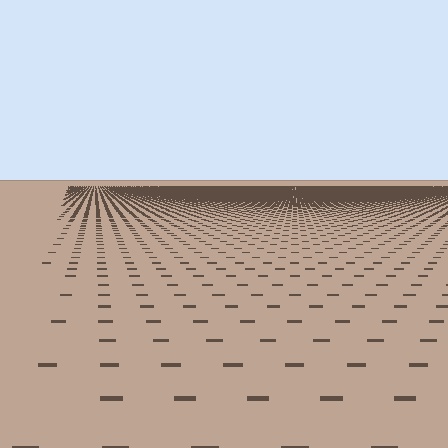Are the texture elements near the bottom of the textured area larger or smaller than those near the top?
Larger. Near the bottom, elements are closer to the viewer and appear at a bigger on-screen size.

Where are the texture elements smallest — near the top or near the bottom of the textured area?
Near the top.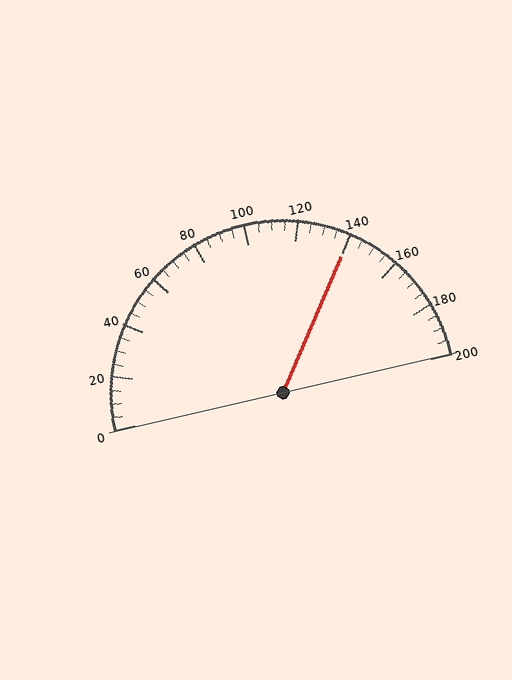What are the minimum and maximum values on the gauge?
The gauge ranges from 0 to 200.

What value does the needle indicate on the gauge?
The needle indicates approximately 140.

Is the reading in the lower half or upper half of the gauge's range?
The reading is in the upper half of the range (0 to 200).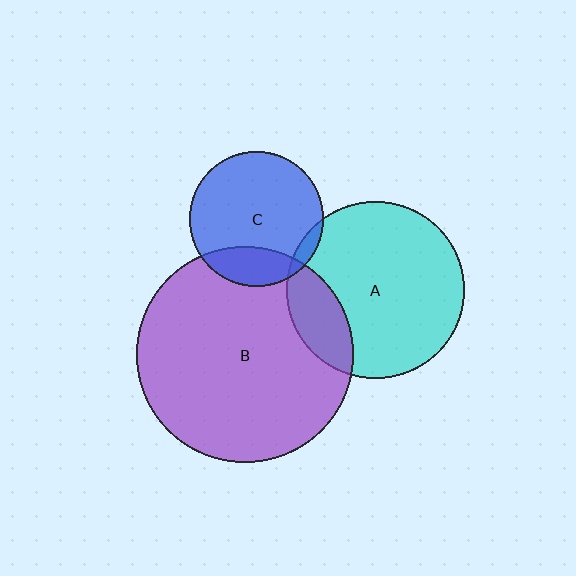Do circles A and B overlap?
Yes.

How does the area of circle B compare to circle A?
Approximately 1.5 times.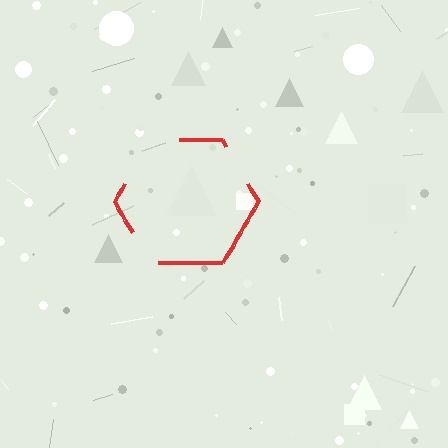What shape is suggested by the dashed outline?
The dashed outline suggests a hexagon.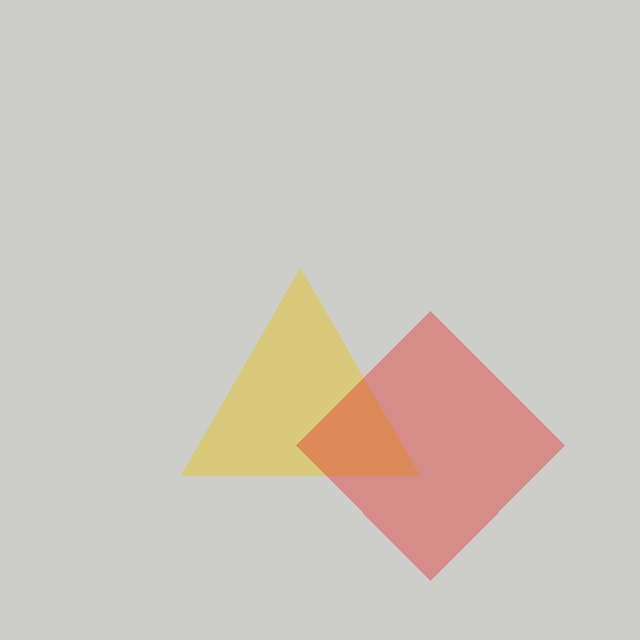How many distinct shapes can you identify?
There are 2 distinct shapes: a yellow triangle, a red diamond.